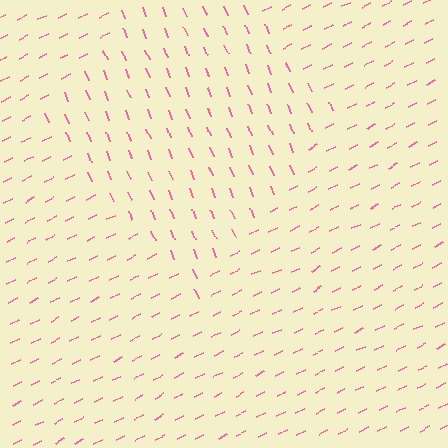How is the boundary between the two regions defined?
The boundary is defined purely by a change in line orientation (approximately 86 degrees difference). All lines are the same color and thickness.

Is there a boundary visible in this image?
Yes, there is a texture boundary formed by a change in line orientation.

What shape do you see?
I see a diamond.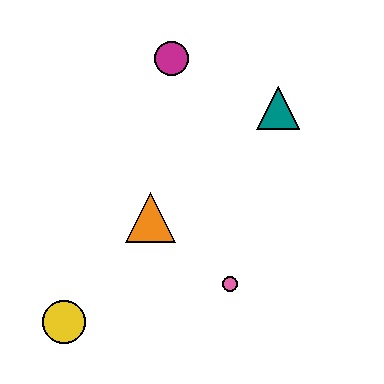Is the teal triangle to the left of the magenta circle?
No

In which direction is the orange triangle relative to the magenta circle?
The orange triangle is below the magenta circle.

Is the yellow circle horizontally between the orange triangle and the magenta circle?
No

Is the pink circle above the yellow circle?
Yes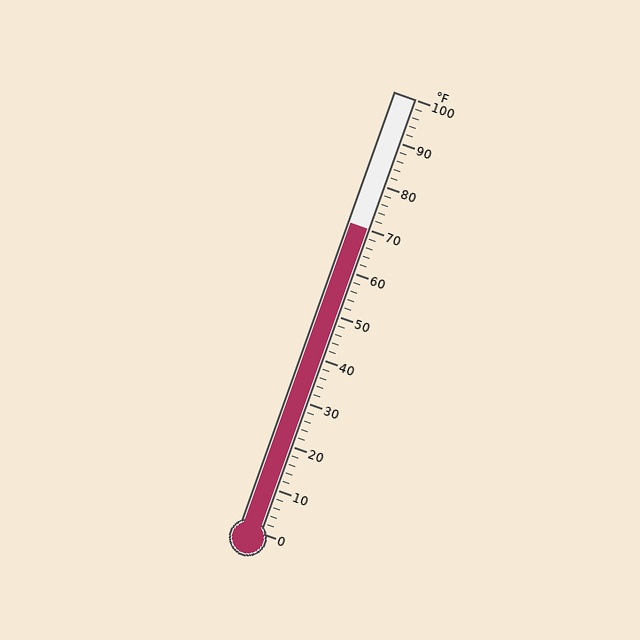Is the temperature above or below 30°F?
The temperature is above 30°F.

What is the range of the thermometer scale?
The thermometer scale ranges from 0°F to 100°F.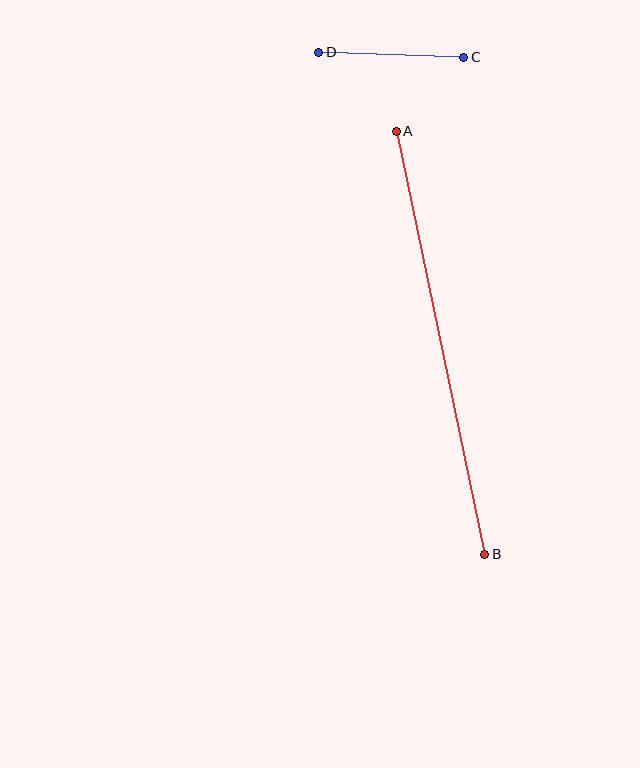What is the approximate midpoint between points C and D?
The midpoint is at approximately (391, 55) pixels.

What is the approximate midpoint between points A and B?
The midpoint is at approximately (441, 343) pixels.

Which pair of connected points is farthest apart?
Points A and B are farthest apart.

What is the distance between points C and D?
The distance is approximately 145 pixels.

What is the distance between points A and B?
The distance is approximately 432 pixels.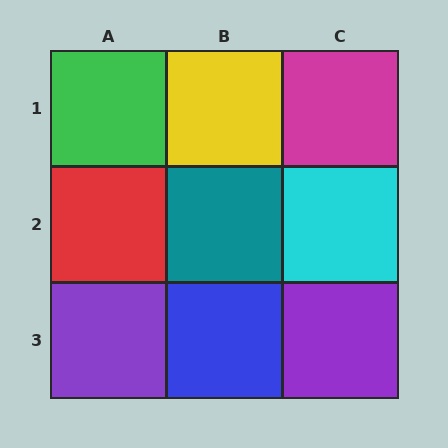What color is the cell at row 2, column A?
Red.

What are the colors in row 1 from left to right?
Green, yellow, magenta.